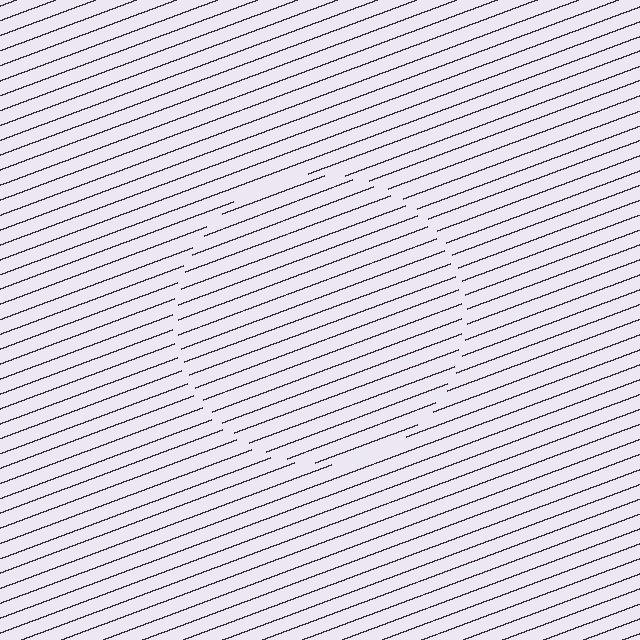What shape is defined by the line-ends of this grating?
An illusory circle. The interior of the shape contains the same grating, shifted by half a period — the contour is defined by the phase discontinuity where line-ends from the inner and outer gratings abut.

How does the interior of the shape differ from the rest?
The interior of the shape contains the same grating, shifted by half a period — the contour is defined by the phase discontinuity where line-ends from the inner and outer gratings abut.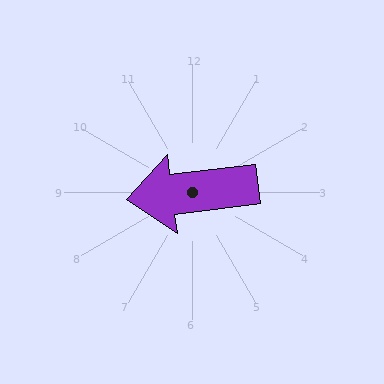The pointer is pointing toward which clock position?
Roughly 9 o'clock.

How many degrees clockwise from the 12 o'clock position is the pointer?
Approximately 263 degrees.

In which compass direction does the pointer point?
West.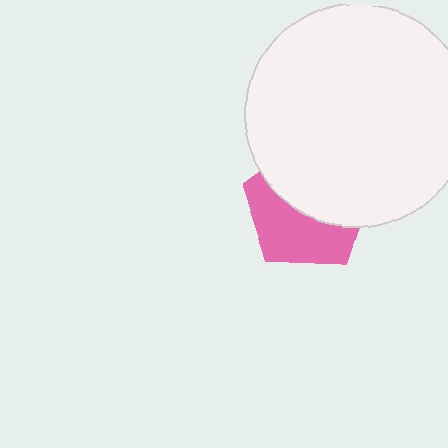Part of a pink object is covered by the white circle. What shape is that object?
It is a pentagon.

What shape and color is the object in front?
The object in front is a white circle.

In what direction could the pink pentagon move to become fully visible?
The pink pentagon could move down. That would shift it out from behind the white circle entirely.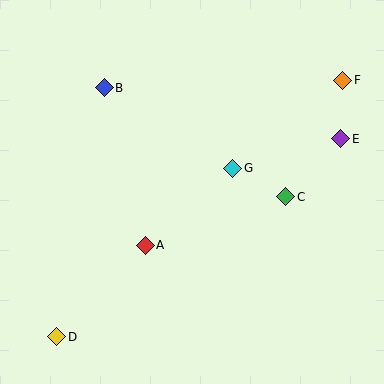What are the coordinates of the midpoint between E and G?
The midpoint between E and G is at (287, 154).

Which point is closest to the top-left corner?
Point B is closest to the top-left corner.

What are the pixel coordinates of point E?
Point E is at (341, 139).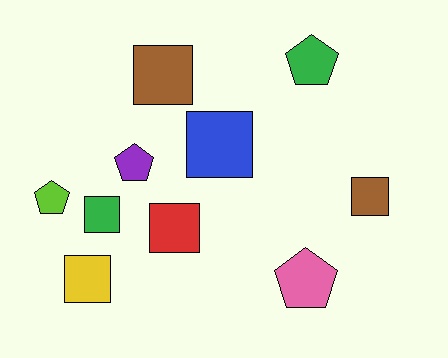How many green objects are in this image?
There are 2 green objects.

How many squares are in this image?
There are 6 squares.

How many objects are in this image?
There are 10 objects.